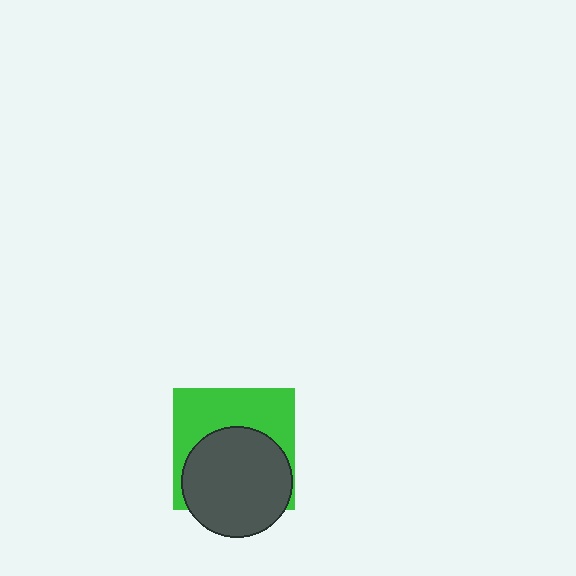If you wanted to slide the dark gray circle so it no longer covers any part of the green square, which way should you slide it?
Slide it down — that is the most direct way to separate the two shapes.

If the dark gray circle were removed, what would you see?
You would see the complete green square.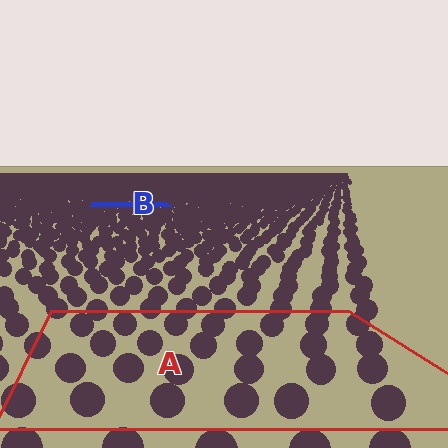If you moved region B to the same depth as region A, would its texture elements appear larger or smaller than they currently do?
They would appear larger. At a closer depth, the same texture elements are projected at a bigger on-screen size.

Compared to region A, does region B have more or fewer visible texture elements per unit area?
Region B has more texture elements per unit area — they are packed more densely because it is farther away.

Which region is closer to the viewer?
Region A is closer. The texture elements there are larger and more spread out.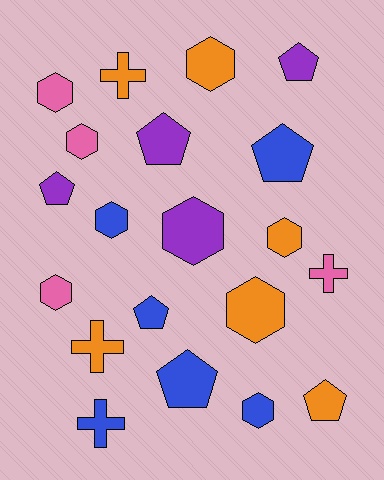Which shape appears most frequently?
Hexagon, with 9 objects.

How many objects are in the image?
There are 20 objects.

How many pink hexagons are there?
There are 3 pink hexagons.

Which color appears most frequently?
Orange, with 6 objects.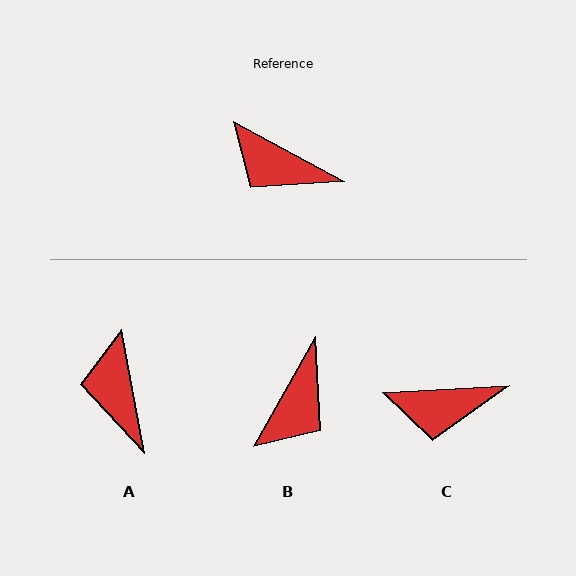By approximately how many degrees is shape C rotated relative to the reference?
Approximately 32 degrees counter-clockwise.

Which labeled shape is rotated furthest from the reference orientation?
B, about 89 degrees away.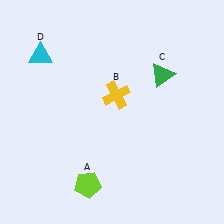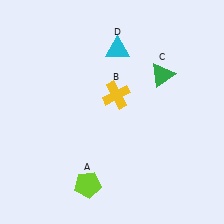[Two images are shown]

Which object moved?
The cyan triangle (D) moved right.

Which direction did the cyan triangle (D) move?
The cyan triangle (D) moved right.